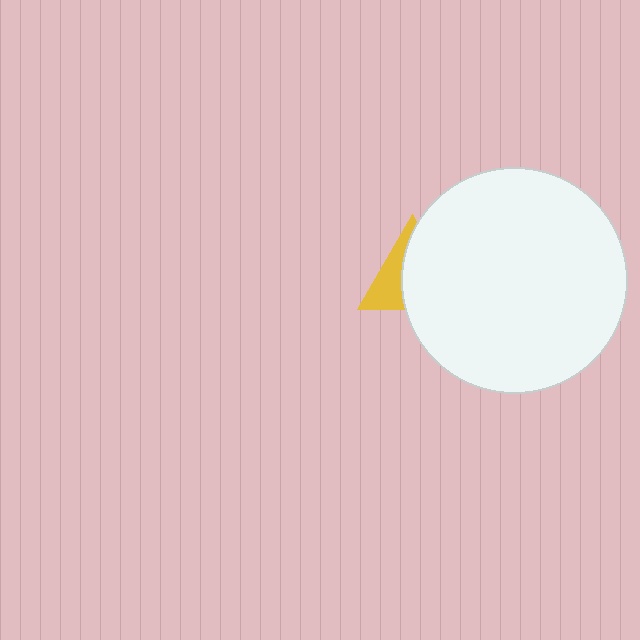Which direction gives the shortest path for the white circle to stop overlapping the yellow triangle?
Moving right gives the shortest separation.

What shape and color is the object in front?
The object in front is a white circle.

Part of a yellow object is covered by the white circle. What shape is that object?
It is a triangle.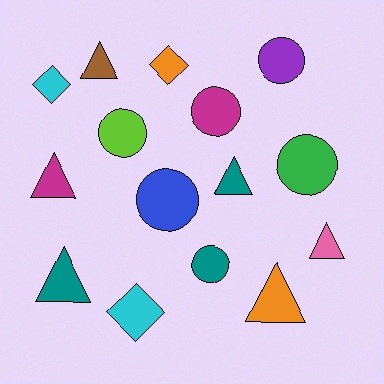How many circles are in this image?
There are 6 circles.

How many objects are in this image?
There are 15 objects.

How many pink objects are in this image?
There is 1 pink object.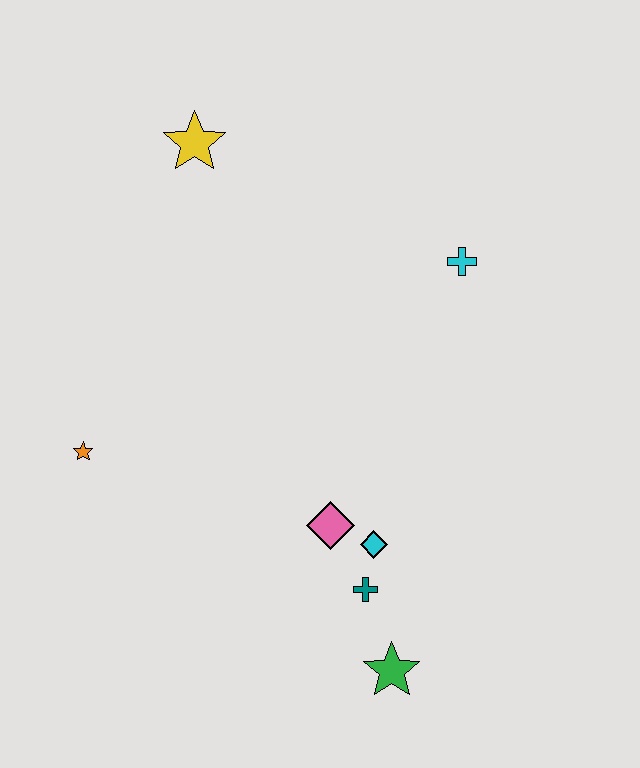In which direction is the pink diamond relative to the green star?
The pink diamond is above the green star.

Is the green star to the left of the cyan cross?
Yes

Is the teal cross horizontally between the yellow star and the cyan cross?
Yes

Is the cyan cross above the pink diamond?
Yes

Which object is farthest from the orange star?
The cyan cross is farthest from the orange star.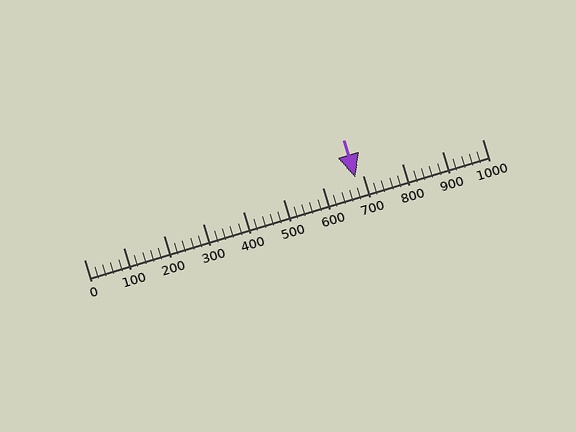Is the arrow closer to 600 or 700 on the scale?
The arrow is closer to 700.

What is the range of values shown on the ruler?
The ruler shows values from 0 to 1000.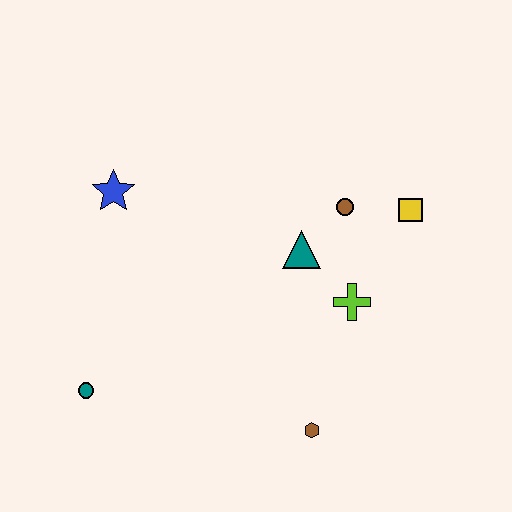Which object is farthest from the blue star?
The brown hexagon is farthest from the blue star.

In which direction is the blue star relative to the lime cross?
The blue star is to the left of the lime cross.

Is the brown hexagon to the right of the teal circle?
Yes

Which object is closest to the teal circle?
The blue star is closest to the teal circle.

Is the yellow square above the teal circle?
Yes